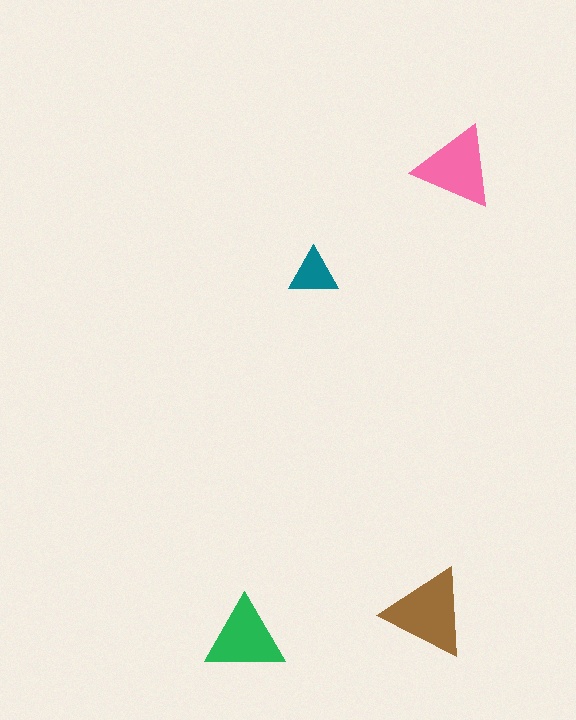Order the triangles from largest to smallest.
the brown one, the pink one, the green one, the teal one.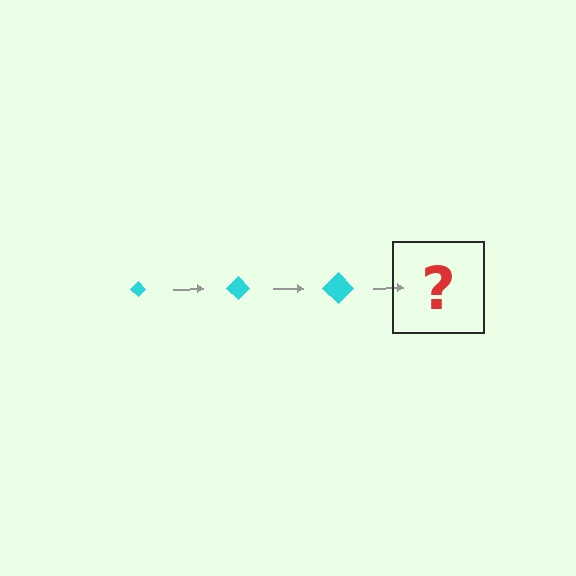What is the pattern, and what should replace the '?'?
The pattern is that the diamond gets progressively larger each step. The '?' should be a cyan diamond, larger than the previous one.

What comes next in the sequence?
The next element should be a cyan diamond, larger than the previous one.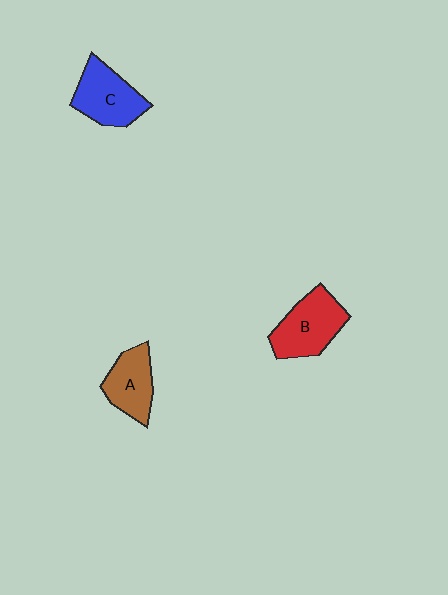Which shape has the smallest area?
Shape A (brown).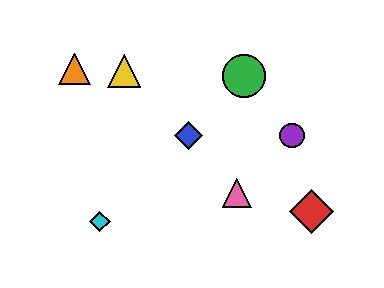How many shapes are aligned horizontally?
2 shapes (the blue diamond, the purple circle) are aligned horizontally.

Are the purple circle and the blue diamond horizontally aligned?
Yes, both are at y≈136.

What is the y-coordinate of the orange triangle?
The orange triangle is at y≈69.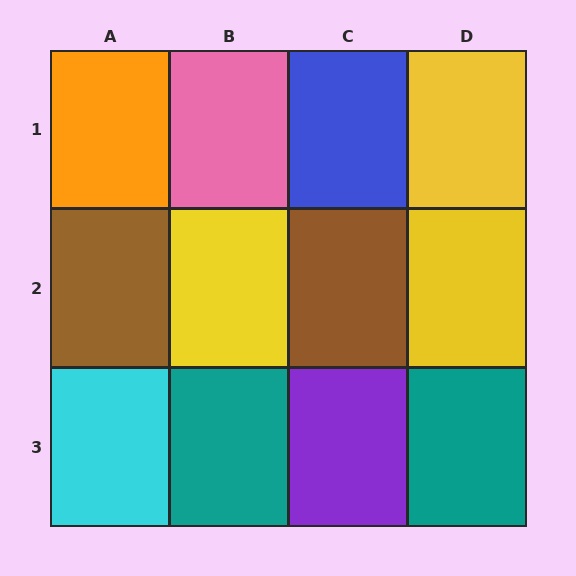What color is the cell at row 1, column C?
Blue.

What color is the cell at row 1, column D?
Yellow.